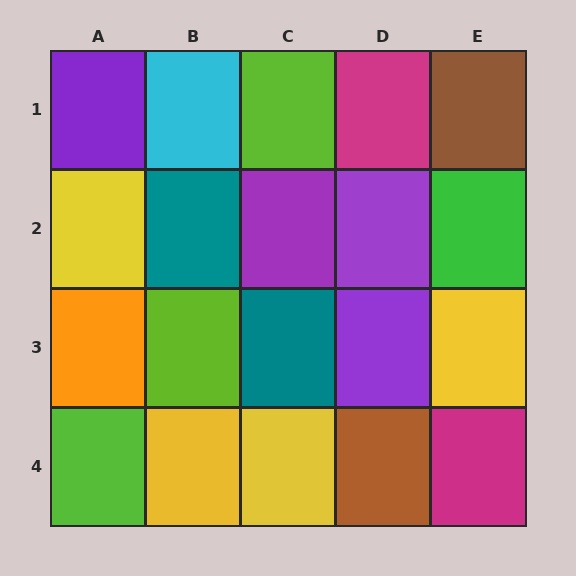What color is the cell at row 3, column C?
Teal.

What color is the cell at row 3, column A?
Orange.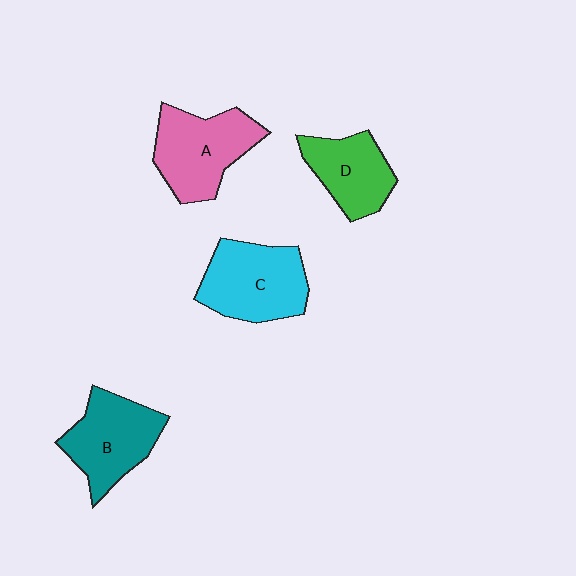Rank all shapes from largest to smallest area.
From largest to smallest: C (cyan), A (pink), B (teal), D (green).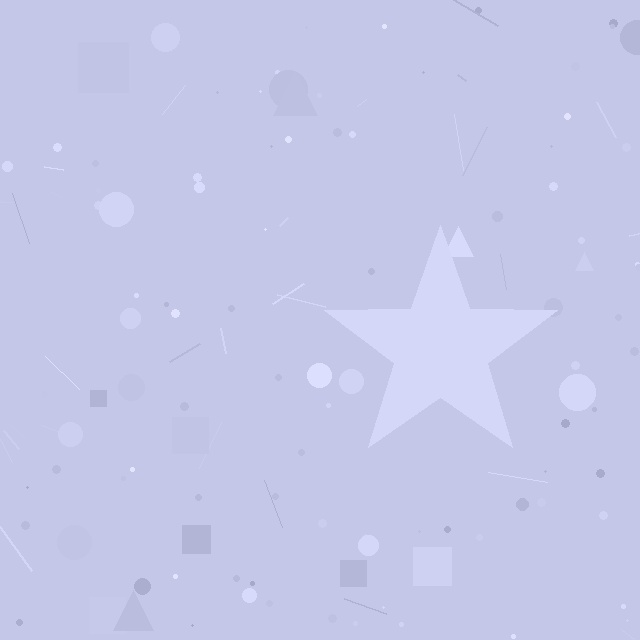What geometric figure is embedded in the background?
A star is embedded in the background.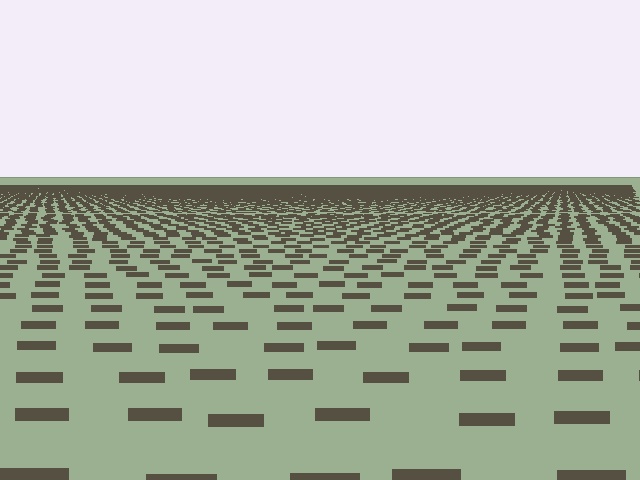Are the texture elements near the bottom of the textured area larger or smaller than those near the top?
Larger. Near the bottom, elements are closer to the viewer and appear at a bigger on-screen size.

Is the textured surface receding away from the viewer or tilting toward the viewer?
The surface is receding away from the viewer. Texture elements get smaller and denser toward the top.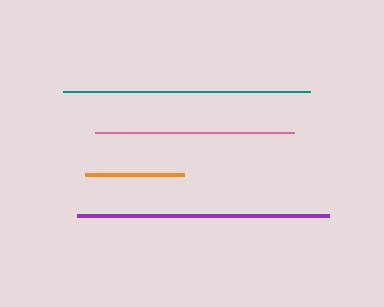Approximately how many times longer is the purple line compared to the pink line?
The purple line is approximately 1.3 times the length of the pink line.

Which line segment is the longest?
The purple line is the longest at approximately 252 pixels.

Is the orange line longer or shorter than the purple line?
The purple line is longer than the orange line.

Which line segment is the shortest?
The orange line is the shortest at approximately 99 pixels.